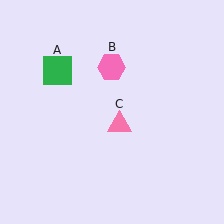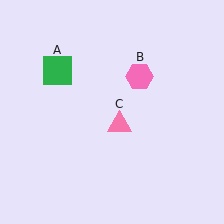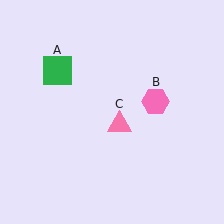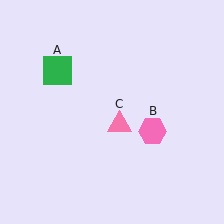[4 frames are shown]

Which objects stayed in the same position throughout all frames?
Green square (object A) and pink triangle (object C) remained stationary.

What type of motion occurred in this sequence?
The pink hexagon (object B) rotated clockwise around the center of the scene.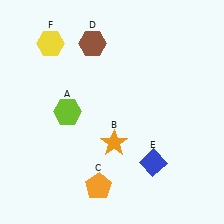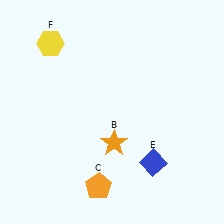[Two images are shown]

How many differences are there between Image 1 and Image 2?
There are 2 differences between the two images.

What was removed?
The brown hexagon (D), the lime hexagon (A) were removed in Image 2.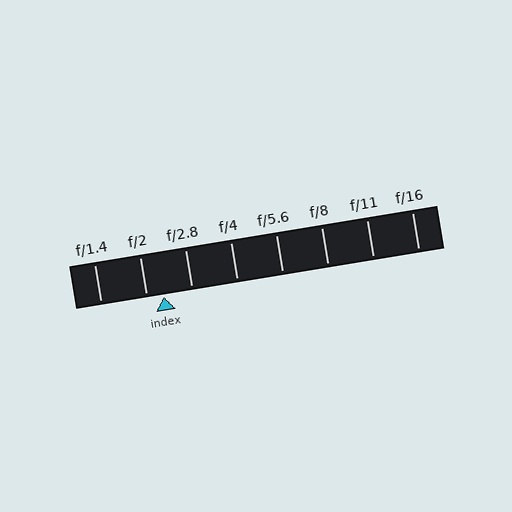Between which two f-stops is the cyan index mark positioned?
The index mark is between f/2 and f/2.8.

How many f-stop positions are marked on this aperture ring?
There are 8 f-stop positions marked.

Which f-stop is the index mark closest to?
The index mark is closest to f/2.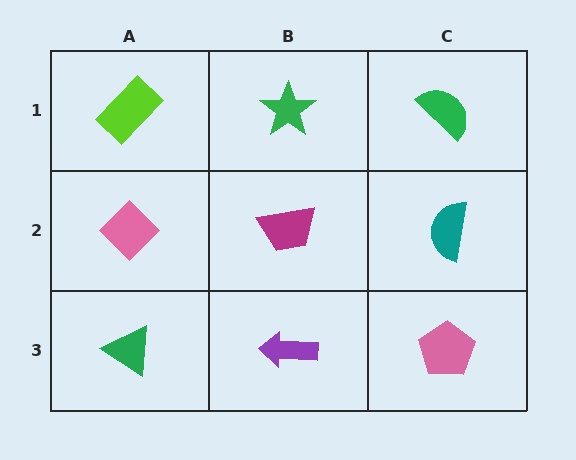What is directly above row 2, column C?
A green semicircle.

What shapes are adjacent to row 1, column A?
A pink diamond (row 2, column A), a green star (row 1, column B).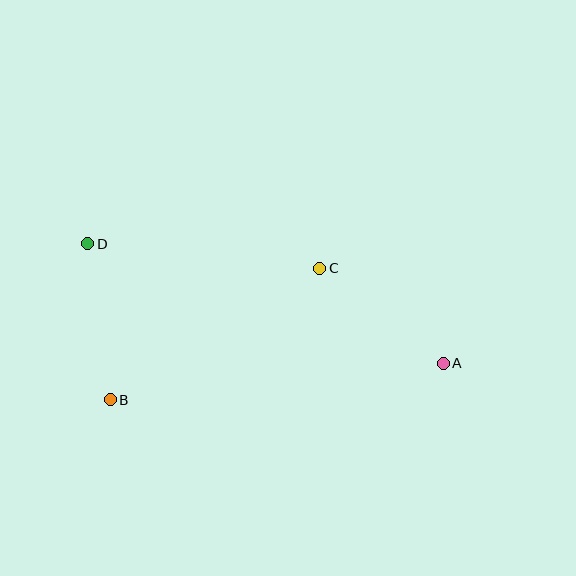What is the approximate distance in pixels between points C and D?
The distance between C and D is approximately 233 pixels.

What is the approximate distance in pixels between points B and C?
The distance between B and C is approximately 247 pixels.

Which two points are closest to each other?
Points A and C are closest to each other.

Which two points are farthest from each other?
Points A and D are farthest from each other.